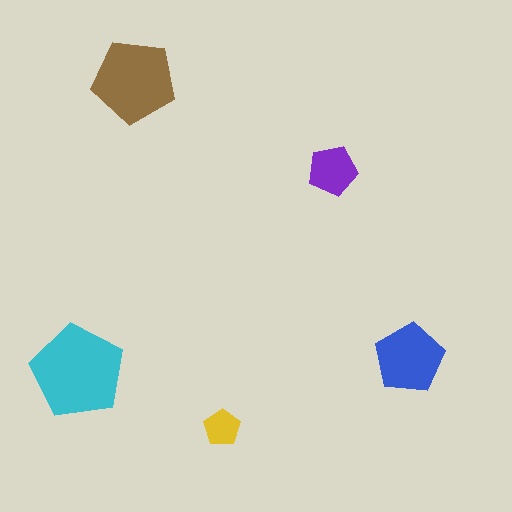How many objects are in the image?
There are 5 objects in the image.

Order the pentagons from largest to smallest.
the cyan one, the brown one, the blue one, the purple one, the yellow one.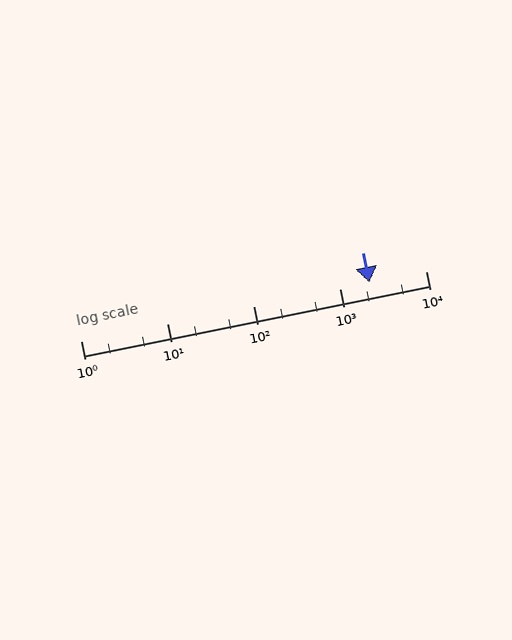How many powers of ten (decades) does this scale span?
The scale spans 4 decades, from 1 to 10000.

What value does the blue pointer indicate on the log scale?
The pointer indicates approximately 2200.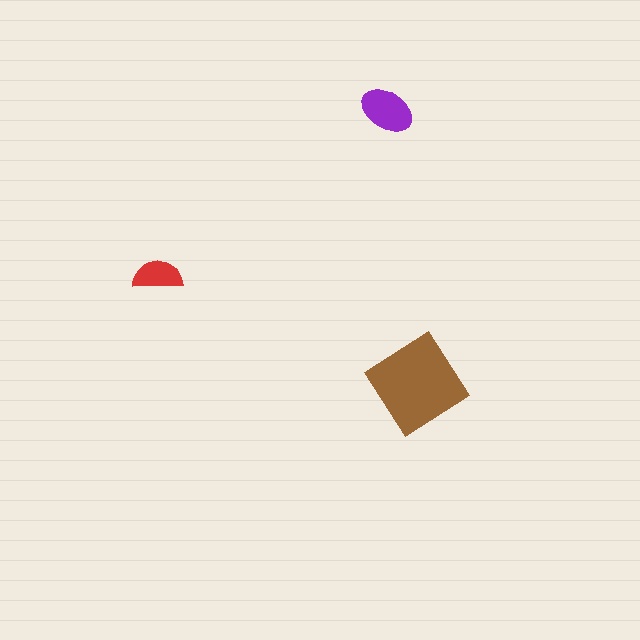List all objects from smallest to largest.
The red semicircle, the purple ellipse, the brown diamond.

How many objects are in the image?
There are 3 objects in the image.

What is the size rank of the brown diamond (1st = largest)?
1st.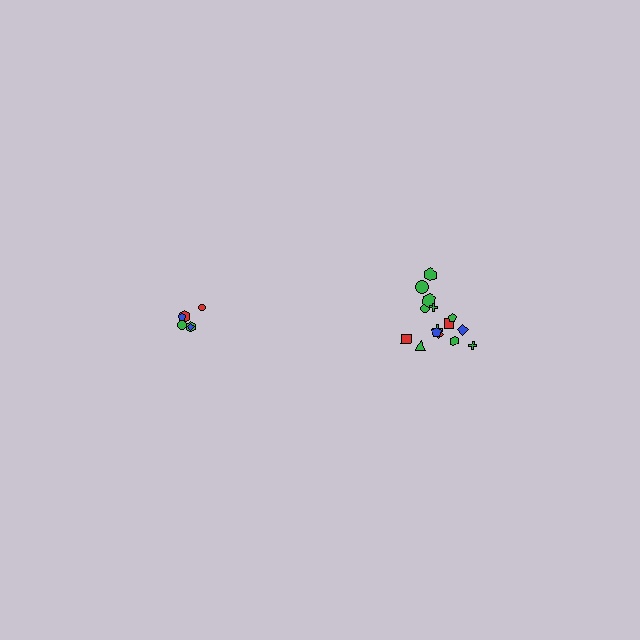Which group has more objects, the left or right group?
The right group.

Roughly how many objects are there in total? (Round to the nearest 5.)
Roughly 20 objects in total.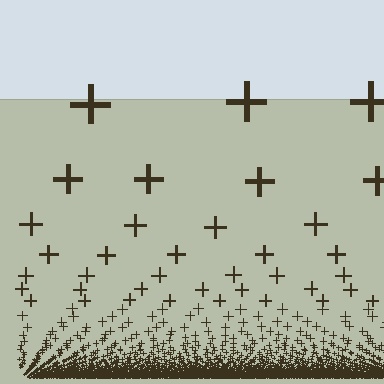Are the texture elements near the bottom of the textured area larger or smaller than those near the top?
Smaller. The gradient is inverted — elements near the bottom are smaller and denser.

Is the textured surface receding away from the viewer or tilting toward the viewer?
The surface appears to tilt toward the viewer. Texture elements get larger and sparser toward the top.